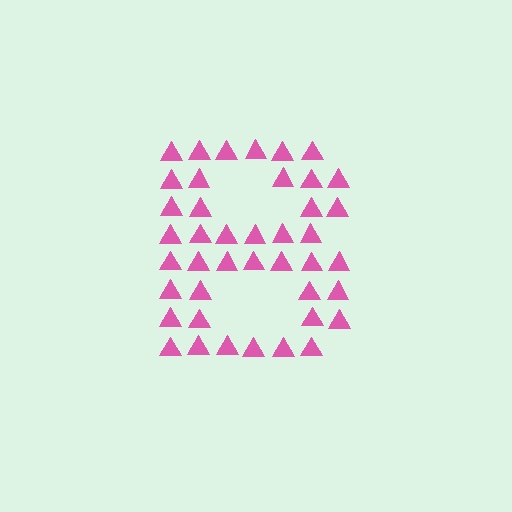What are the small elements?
The small elements are triangles.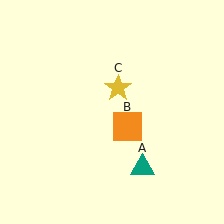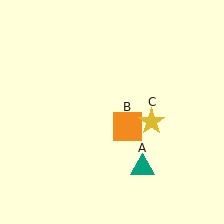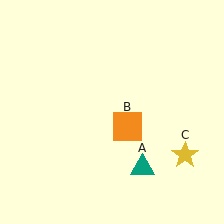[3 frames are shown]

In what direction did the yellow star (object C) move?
The yellow star (object C) moved down and to the right.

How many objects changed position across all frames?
1 object changed position: yellow star (object C).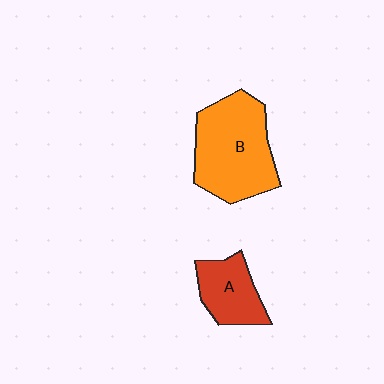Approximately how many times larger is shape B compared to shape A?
Approximately 1.9 times.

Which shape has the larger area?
Shape B (orange).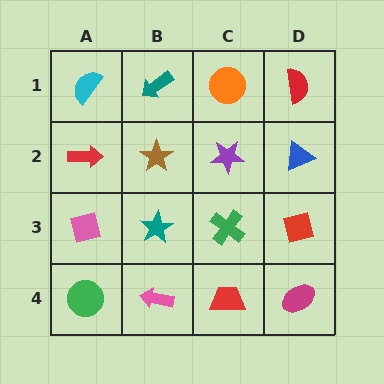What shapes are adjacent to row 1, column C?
A purple star (row 2, column C), a teal arrow (row 1, column B), a red semicircle (row 1, column D).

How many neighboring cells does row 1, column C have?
3.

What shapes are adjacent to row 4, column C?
A green cross (row 3, column C), a pink arrow (row 4, column B), a magenta ellipse (row 4, column D).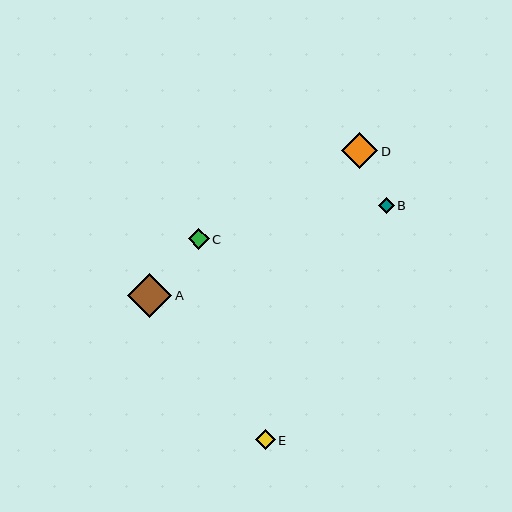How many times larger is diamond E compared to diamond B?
Diamond E is approximately 1.3 times the size of diamond B.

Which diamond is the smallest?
Diamond B is the smallest with a size of approximately 16 pixels.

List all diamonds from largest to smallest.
From largest to smallest: A, D, C, E, B.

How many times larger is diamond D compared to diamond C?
Diamond D is approximately 1.8 times the size of diamond C.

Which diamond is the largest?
Diamond A is the largest with a size of approximately 44 pixels.